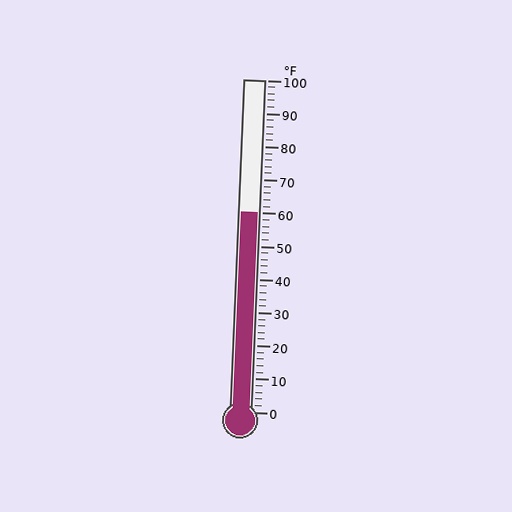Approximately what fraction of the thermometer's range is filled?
The thermometer is filled to approximately 60% of its range.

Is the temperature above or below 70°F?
The temperature is below 70°F.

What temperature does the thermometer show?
The thermometer shows approximately 60°F.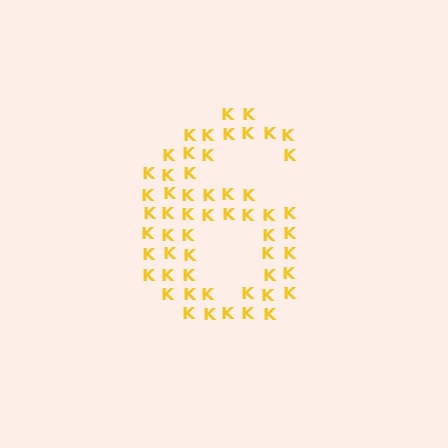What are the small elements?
The small elements are letter K's.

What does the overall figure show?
The overall figure shows the digit 6.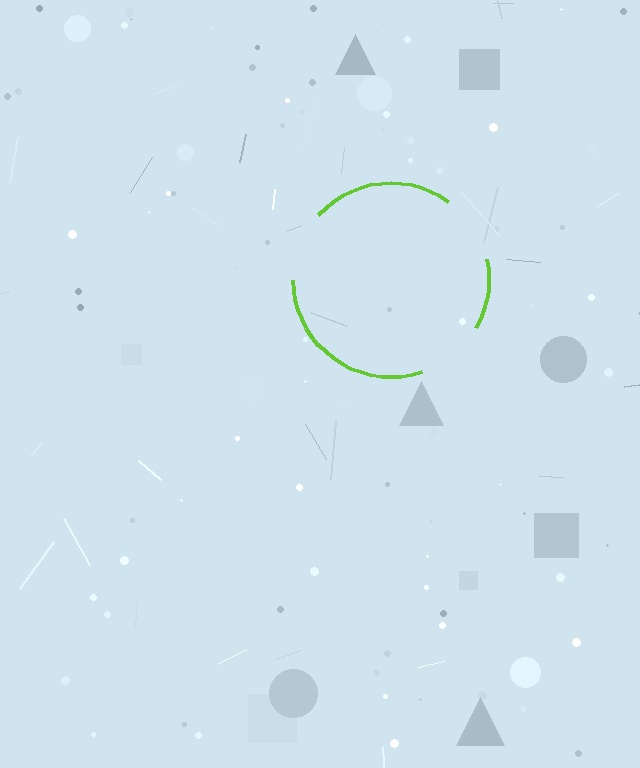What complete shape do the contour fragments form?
The contour fragments form a circle.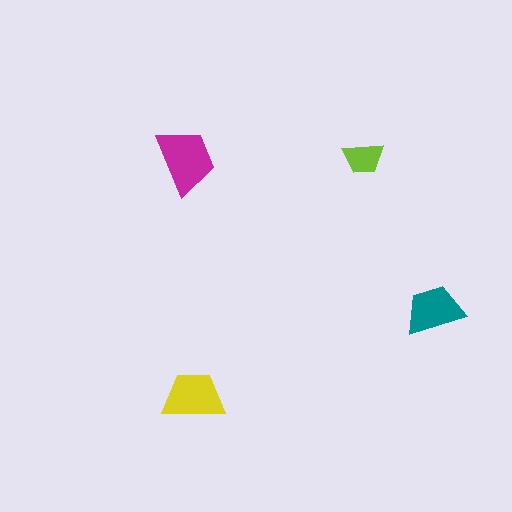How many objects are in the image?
There are 4 objects in the image.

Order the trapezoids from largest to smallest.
the magenta one, the yellow one, the teal one, the lime one.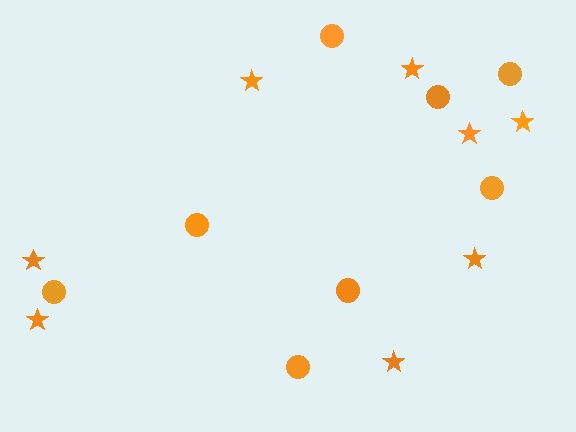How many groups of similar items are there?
There are 2 groups: one group of circles (8) and one group of stars (8).